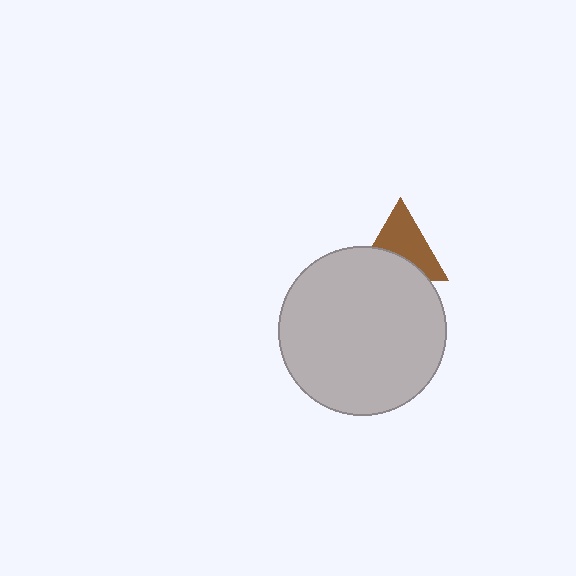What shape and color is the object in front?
The object in front is a light gray circle.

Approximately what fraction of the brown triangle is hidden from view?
Roughly 42% of the brown triangle is hidden behind the light gray circle.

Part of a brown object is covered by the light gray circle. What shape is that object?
It is a triangle.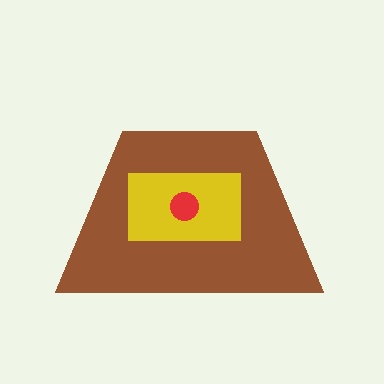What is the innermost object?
The red circle.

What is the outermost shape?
The brown trapezoid.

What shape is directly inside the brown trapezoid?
The yellow rectangle.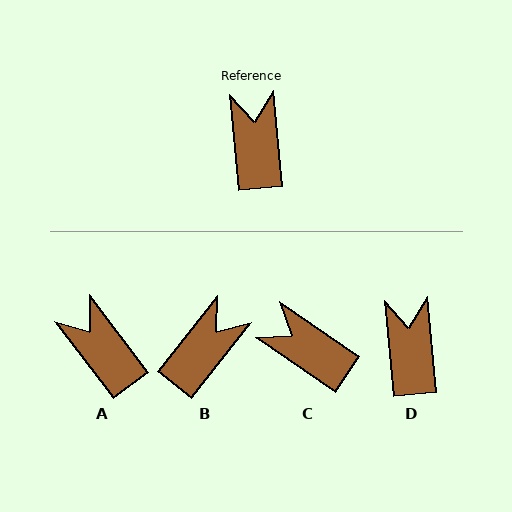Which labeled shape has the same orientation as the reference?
D.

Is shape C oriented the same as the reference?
No, it is off by about 50 degrees.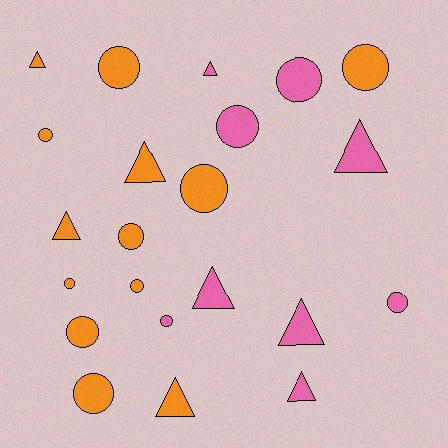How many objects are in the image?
There are 22 objects.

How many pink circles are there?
There are 4 pink circles.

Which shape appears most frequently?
Circle, with 13 objects.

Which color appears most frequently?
Orange, with 13 objects.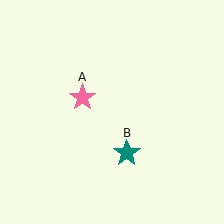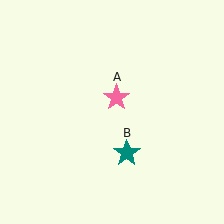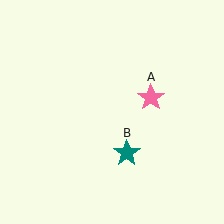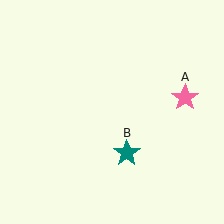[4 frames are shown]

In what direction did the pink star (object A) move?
The pink star (object A) moved right.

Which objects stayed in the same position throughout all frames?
Teal star (object B) remained stationary.